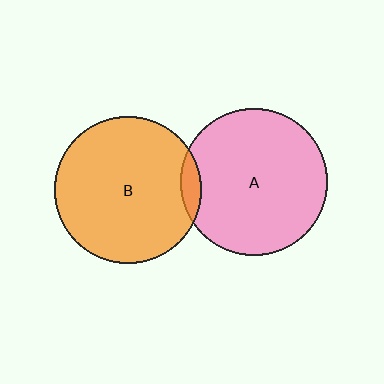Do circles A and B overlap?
Yes.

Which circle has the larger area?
Circle B (orange).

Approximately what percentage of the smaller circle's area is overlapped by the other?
Approximately 5%.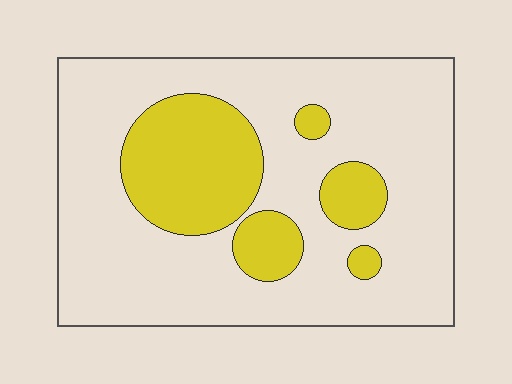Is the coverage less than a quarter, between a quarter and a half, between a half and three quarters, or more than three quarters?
Less than a quarter.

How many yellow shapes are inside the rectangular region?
5.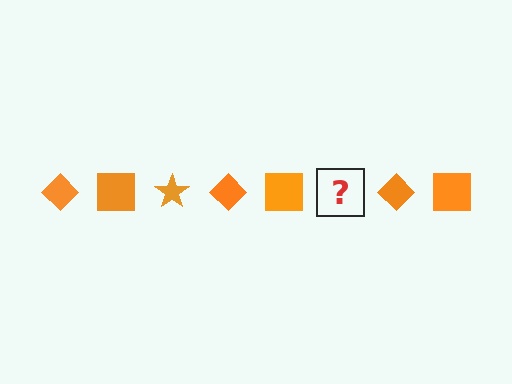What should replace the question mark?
The question mark should be replaced with an orange star.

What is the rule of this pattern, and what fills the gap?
The rule is that the pattern cycles through diamond, square, star shapes in orange. The gap should be filled with an orange star.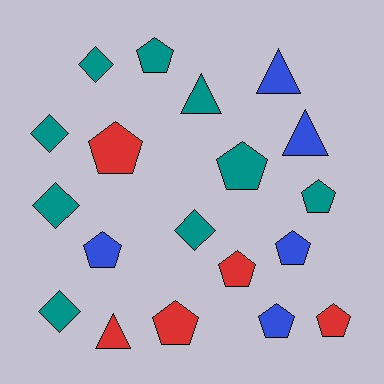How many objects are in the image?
There are 19 objects.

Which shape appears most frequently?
Pentagon, with 10 objects.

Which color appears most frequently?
Teal, with 9 objects.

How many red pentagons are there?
There are 4 red pentagons.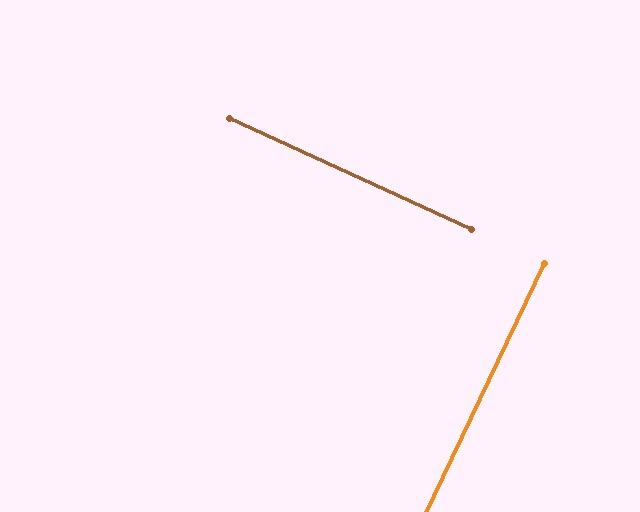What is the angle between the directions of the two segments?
Approximately 90 degrees.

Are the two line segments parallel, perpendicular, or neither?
Perpendicular — they meet at approximately 90°.